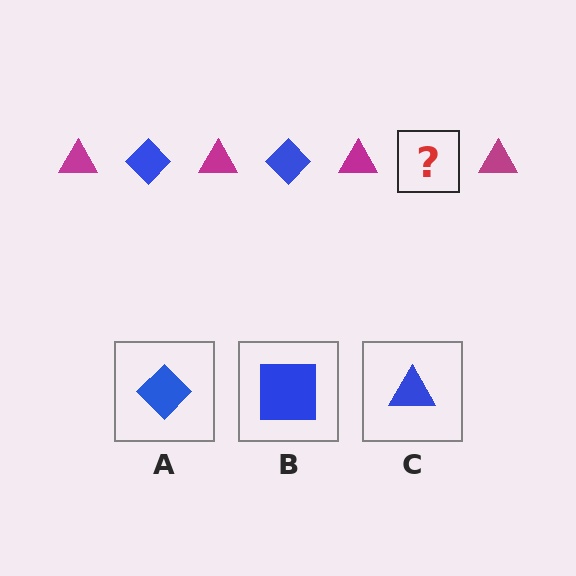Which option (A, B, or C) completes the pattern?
A.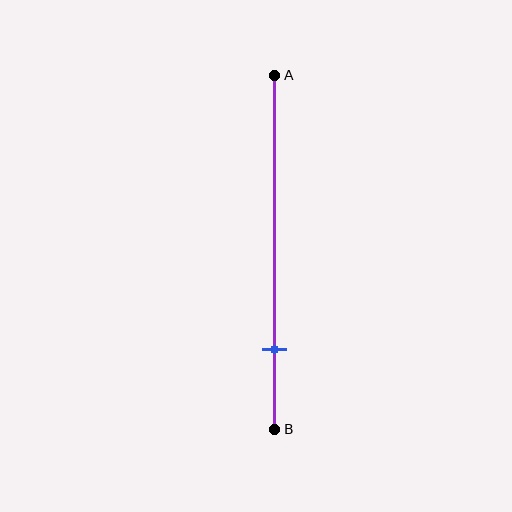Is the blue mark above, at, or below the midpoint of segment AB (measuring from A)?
The blue mark is below the midpoint of segment AB.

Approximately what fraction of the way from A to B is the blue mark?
The blue mark is approximately 75% of the way from A to B.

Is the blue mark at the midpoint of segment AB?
No, the mark is at about 75% from A, not at the 50% midpoint.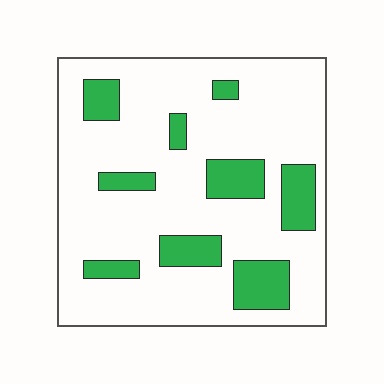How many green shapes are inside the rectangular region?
9.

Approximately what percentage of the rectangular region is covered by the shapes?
Approximately 20%.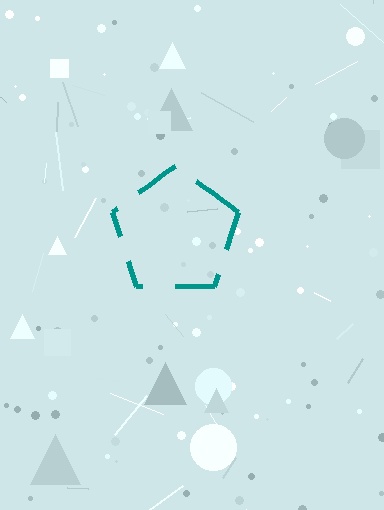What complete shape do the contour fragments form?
The contour fragments form a pentagon.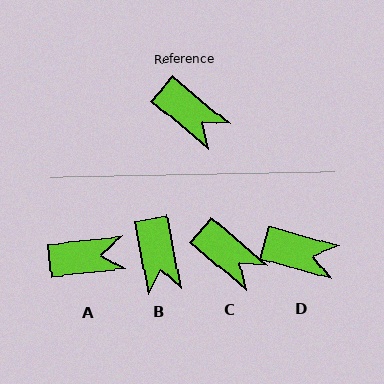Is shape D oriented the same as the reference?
No, it is off by about 25 degrees.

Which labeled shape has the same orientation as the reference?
C.